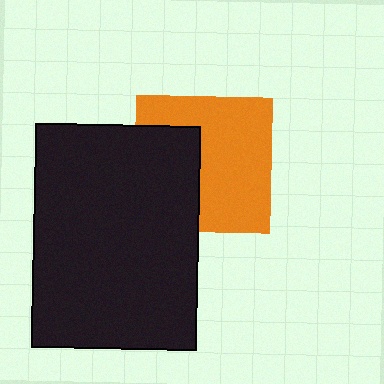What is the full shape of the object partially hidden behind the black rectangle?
The partially hidden object is an orange square.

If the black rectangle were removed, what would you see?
You would see the complete orange square.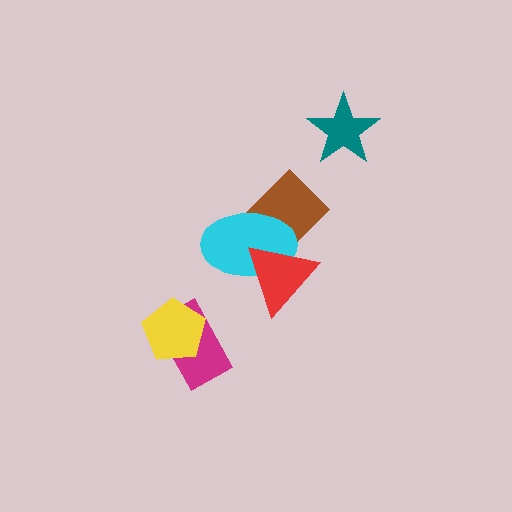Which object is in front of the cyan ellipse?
The red triangle is in front of the cyan ellipse.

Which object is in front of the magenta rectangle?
The yellow pentagon is in front of the magenta rectangle.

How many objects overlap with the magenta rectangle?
1 object overlaps with the magenta rectangle.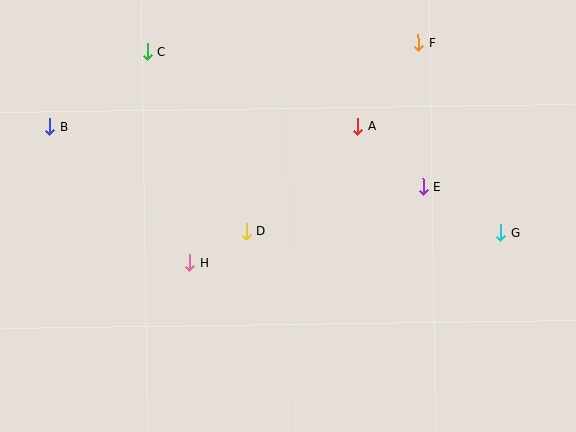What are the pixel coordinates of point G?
Point G is at (501, 233).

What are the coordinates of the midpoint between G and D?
The midpoint between G and D is at (374, 232).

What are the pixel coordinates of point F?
Point F is at (418, 43).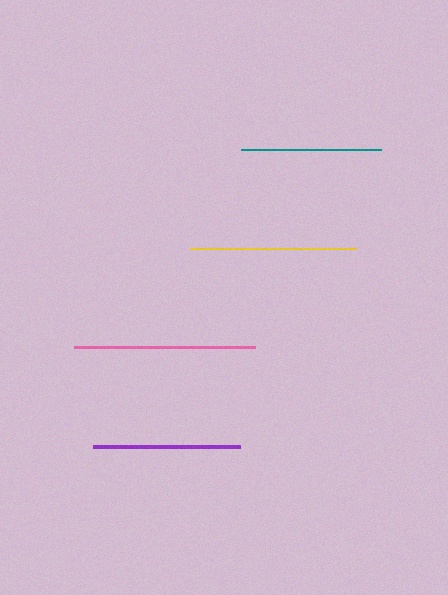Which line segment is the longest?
The pink line is the longest at approximately 181 pixels.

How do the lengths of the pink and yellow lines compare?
The pink and yellow lines are approximately the same length.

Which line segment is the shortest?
The teal line is the shortest at approximately 140 pixels.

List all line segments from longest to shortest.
From longest to shortest: pink, yellow, purple, teal.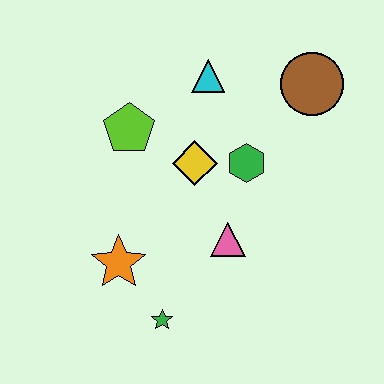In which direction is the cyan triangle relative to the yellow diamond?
The cyan triangle is above the yellow diamond.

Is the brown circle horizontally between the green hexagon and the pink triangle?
No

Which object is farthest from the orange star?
The brown circle is farthest from the orange star.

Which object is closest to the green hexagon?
The yellow diamond is closest to the green hexagon.